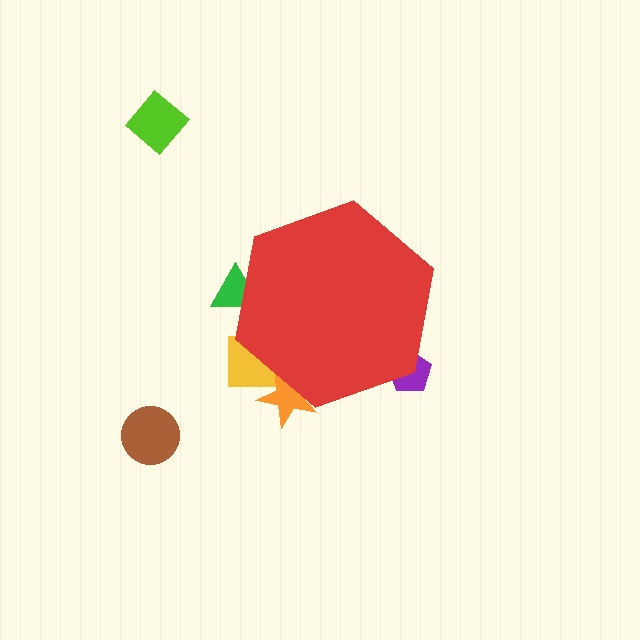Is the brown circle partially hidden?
No, the brown circle is fully visible.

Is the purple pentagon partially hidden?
Yes, the purple pentagon is partially hidden behind the red hexagon.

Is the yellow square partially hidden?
Yes, the yellow square is partially hidden behind the red hexagon.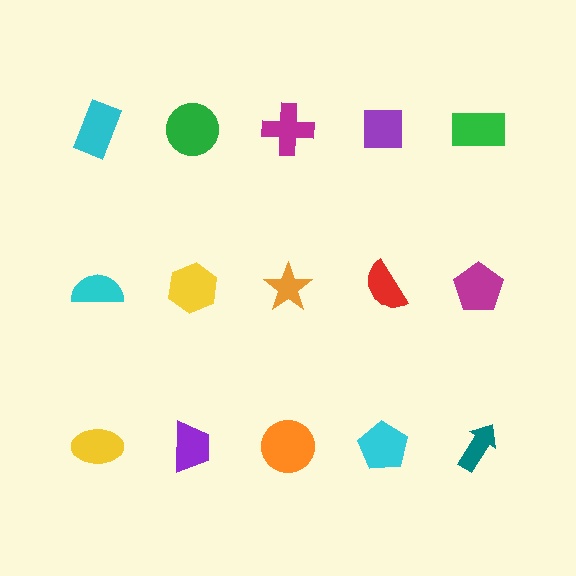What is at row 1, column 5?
A green rectangle.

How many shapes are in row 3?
5 shapes.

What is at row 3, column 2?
A purple trapezoid.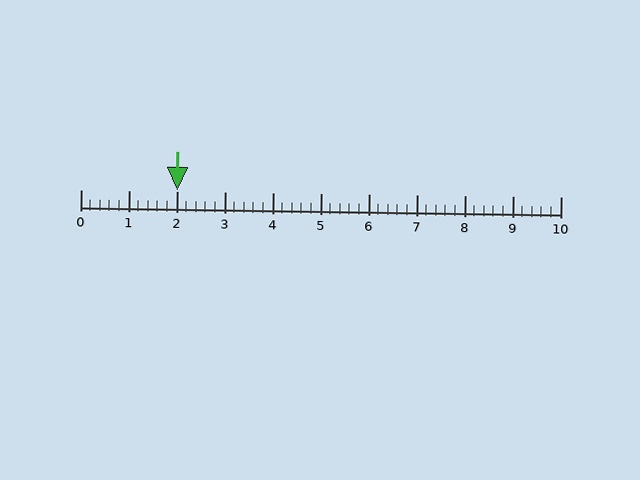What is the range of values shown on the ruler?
The ruler shows values from 0 to 10.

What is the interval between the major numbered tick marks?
The major tick marks are spaced 1 units apart.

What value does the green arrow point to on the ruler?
The green arrow points to approximately 2.0.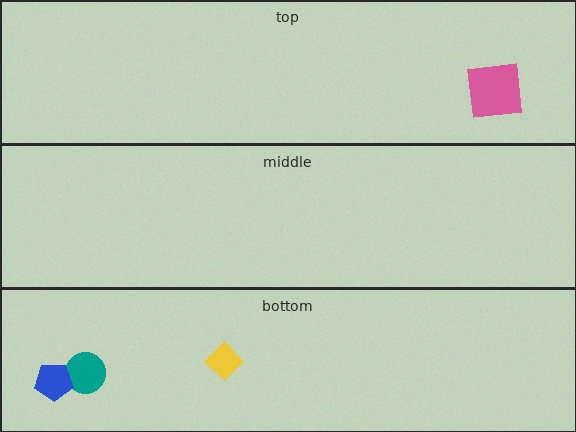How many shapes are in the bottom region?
3.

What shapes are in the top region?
The pink square.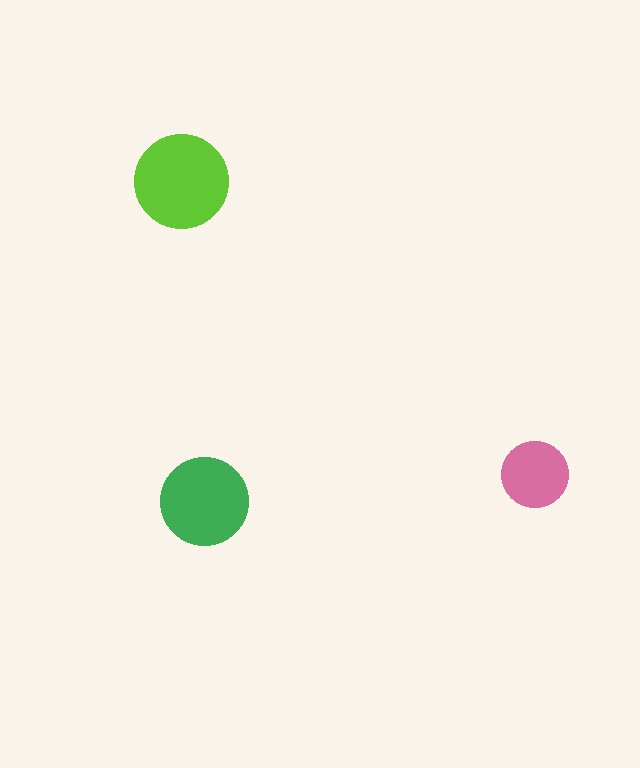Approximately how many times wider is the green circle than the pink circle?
About 1.5 times wider.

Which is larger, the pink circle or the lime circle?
The lime one.